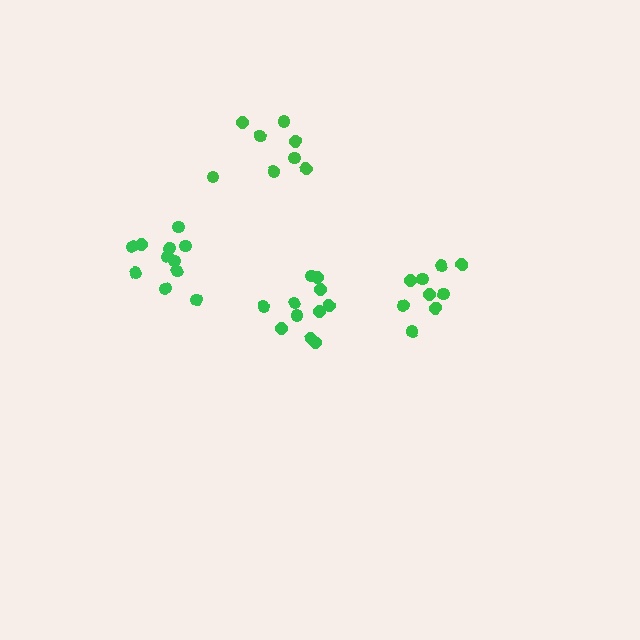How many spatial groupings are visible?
There are 4 spatial groupings.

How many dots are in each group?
Group 1: 11 dots, Group 2: 9 dots, Group 3: 8 dots, Group 4: 11 dots (39 total).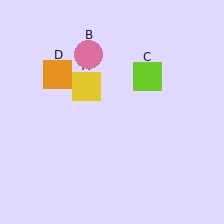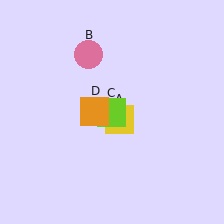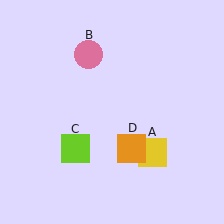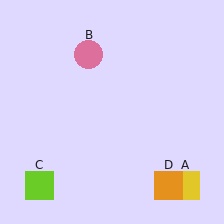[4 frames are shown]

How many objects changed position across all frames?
3 objects changed position: yellow square (object A), lime square (object C), orange square (object D).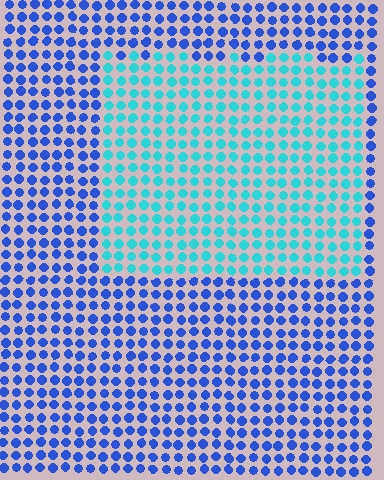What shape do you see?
I see a rectangle.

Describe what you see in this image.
The image is filled with small blue elements in a uniform arrangement. A rectangle-shaped region is visible where the elements are tinted to a slightly different hue, forming a subtle color boundary.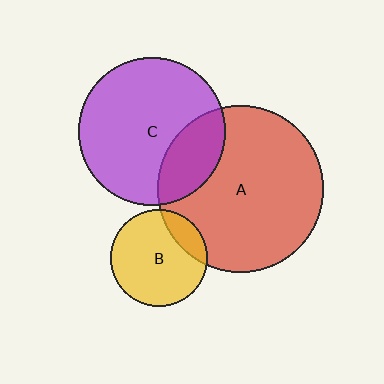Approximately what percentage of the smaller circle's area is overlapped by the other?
Approximately 15%.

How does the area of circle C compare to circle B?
Approximately 2.3 times.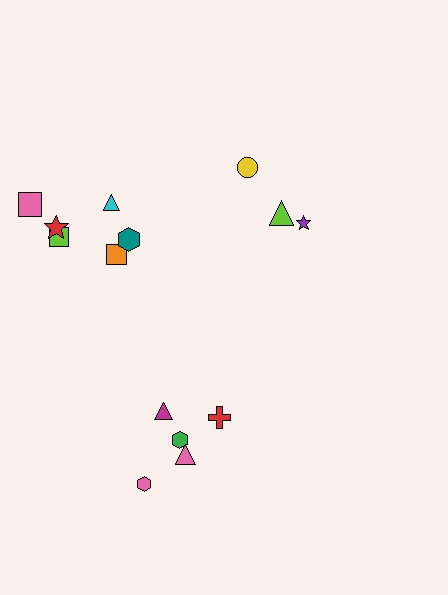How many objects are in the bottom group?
There are 5 objects.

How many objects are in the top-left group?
There are 6 objects.